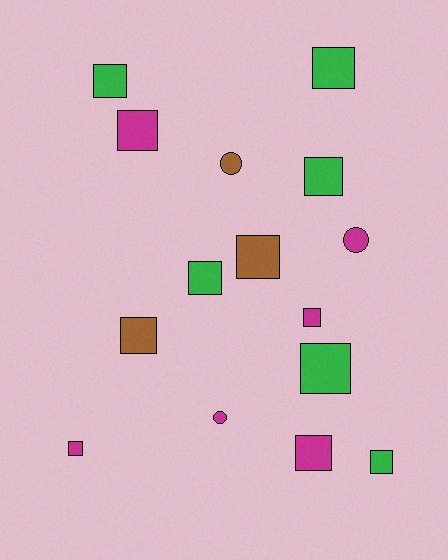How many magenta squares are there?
There are 4 magenta squares.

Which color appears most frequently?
Green, with 6 objects.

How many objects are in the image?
There are 15 objects.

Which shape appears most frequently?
Square, with 12 objects.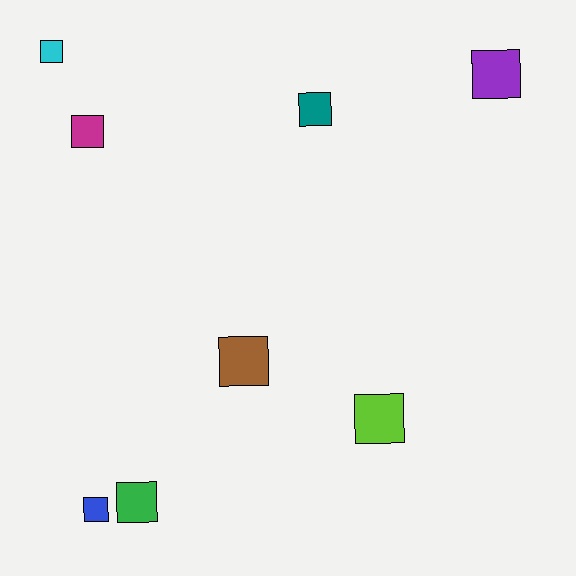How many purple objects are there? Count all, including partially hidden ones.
There is 1 purple object.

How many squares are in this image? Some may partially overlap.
There are 8 squares.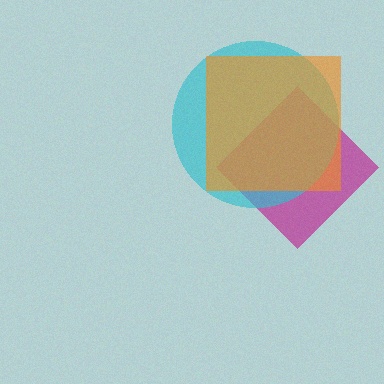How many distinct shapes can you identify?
There are 3 distinct shapes: a magenta diamond, a cyan circle, an orange square.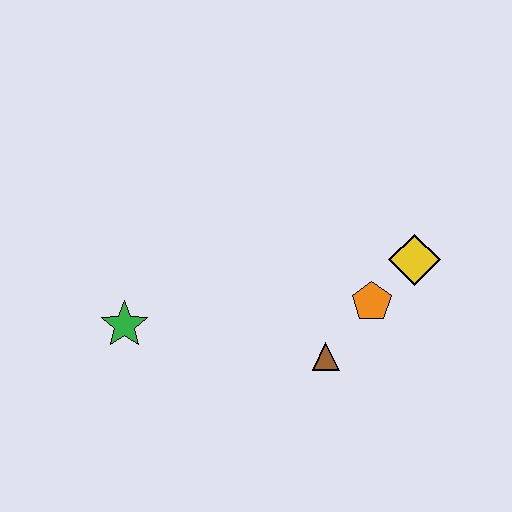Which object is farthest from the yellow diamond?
The green star is farthest from the yellow diamond.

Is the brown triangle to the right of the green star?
Yes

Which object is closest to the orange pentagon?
The yellow diamond is closest to the orange pentagon.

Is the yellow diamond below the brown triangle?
No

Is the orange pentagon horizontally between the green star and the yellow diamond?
Yes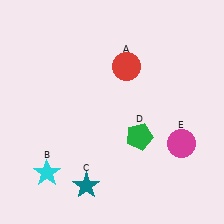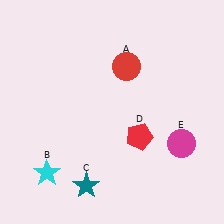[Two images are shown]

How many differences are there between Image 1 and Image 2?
There is 1 difference between the two images.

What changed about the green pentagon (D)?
In Image 1, D is green. In Image 2, it changed to red.